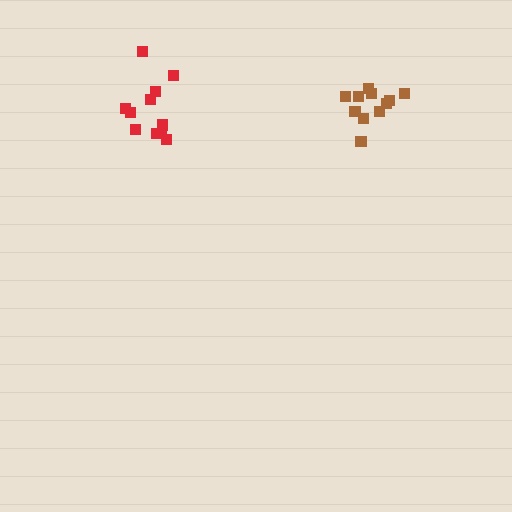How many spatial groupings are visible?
There are 2 spatial groupings.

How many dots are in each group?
Group 1: 11 dots, Group 2: 11 dots (22 total).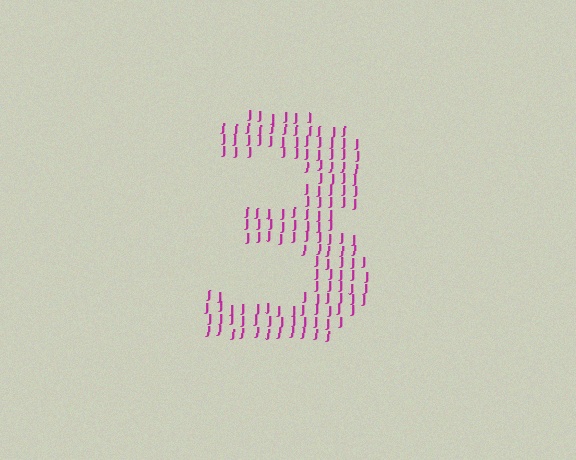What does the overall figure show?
The overall figure shows the digit 3.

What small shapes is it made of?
It is made of small letter J's.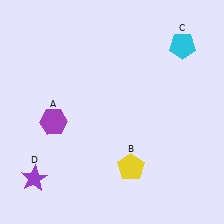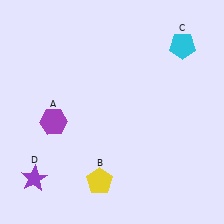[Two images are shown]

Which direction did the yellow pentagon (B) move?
The yellow pentagon (B) moved left.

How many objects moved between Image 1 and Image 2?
1 object moved between the two images.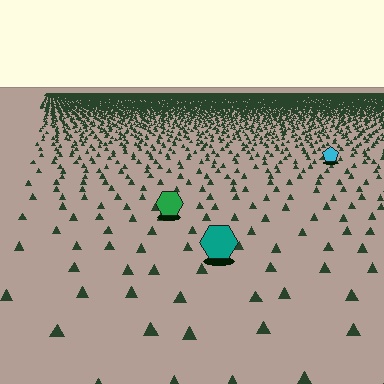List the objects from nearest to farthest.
From nearest to farthest: the teal hexagon, the green hexagon, the cyan pentagon.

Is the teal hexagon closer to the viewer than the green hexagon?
Yes. The teal hexagon is closer — you can tell from the texture gradient: the ground texture is coarser near it.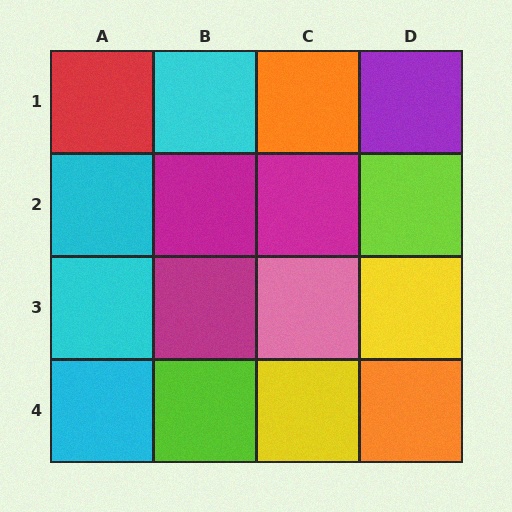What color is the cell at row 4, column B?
Lime.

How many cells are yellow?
2 cells are yellow.